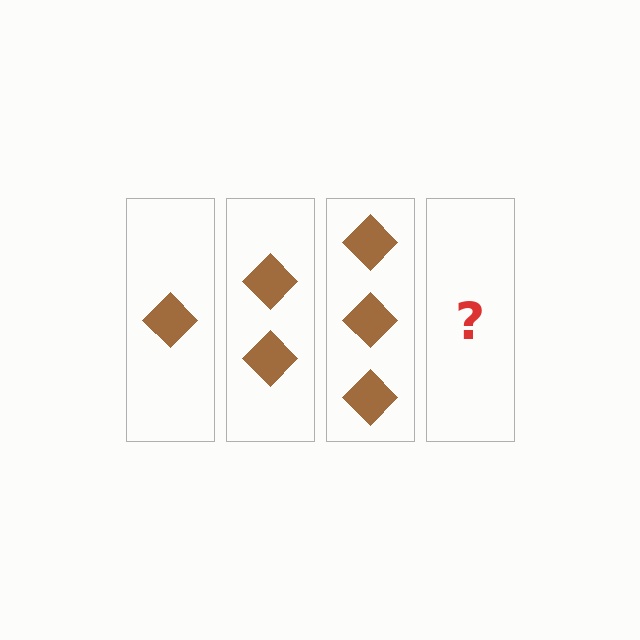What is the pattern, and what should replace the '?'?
The pattern is that each step adds one more diamond. The '?' should be 4 diamonds.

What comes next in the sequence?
The next element should be 4 diamonds.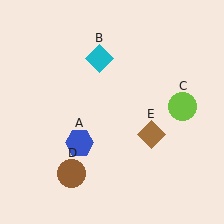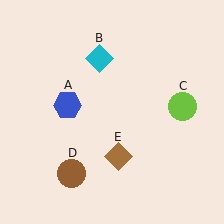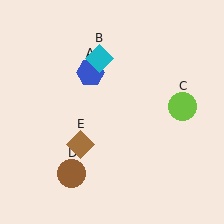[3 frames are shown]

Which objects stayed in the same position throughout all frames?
Cyan diamond (object B) and lime circle (object C) and brown circle (object D) remained stationary.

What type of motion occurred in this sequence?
The blue hexagon (object A), brown diamond (object E) rotated clockwise around the center of the scene.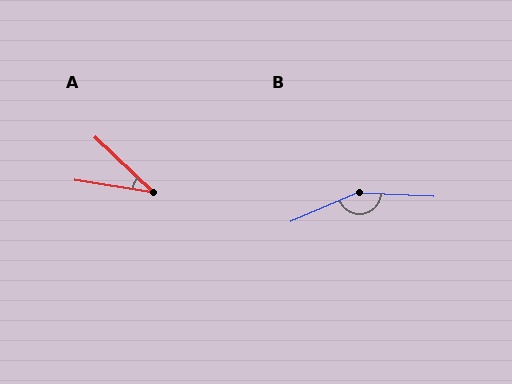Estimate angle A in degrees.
Approximately 34 degrees.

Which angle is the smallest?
A, at approximately 34 degrees.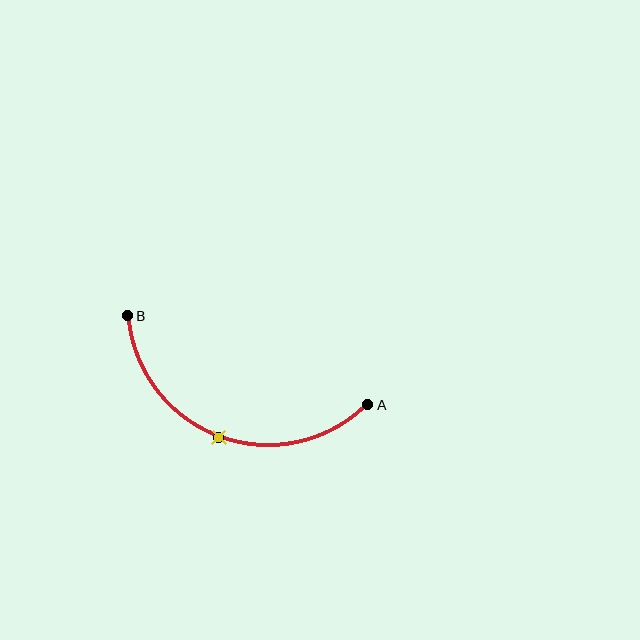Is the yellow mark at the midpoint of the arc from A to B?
Yes. The yellow mark lies on the arc at equal arc-length from both A and B — it is the arc midpoint.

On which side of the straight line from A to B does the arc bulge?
The arc bulges below the straight line connecting A and B.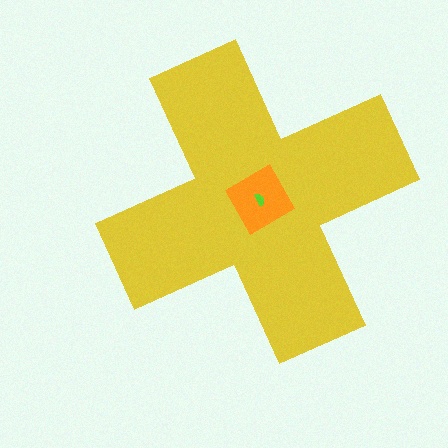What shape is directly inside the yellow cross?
The orange diamond.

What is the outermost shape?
The yellow cross.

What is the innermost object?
The lime semicircle.